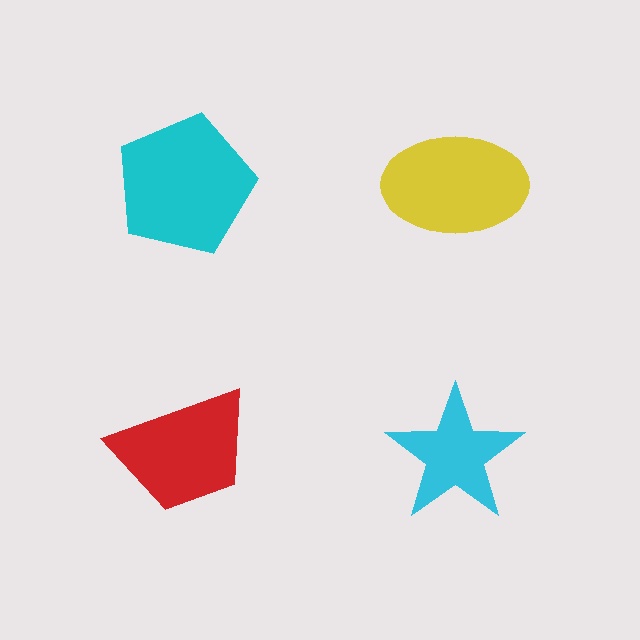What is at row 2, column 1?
A red trapezoid.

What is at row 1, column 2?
A yellow ellipse.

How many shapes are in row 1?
2 shapes.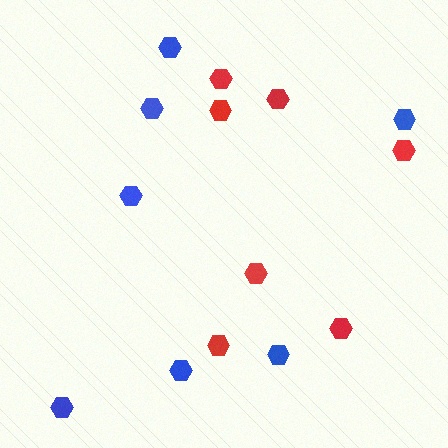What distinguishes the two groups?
There are 2 groups: one group of blue hexagons (7) and one group of red hexagons (7).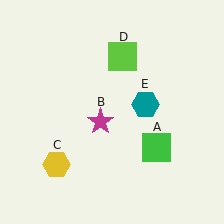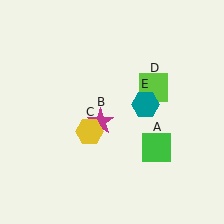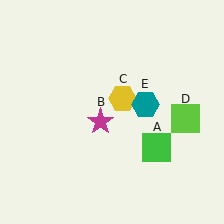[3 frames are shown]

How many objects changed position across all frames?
2 objects changed position: yellow hexagon (object C), lime square (object D).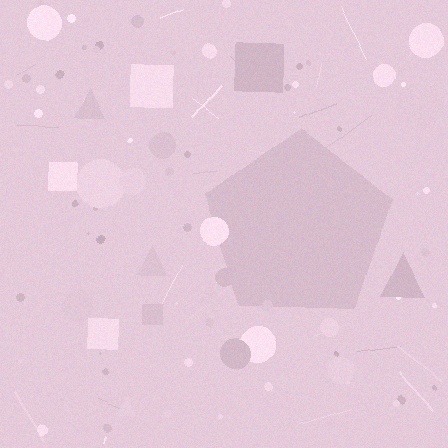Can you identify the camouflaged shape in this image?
The camouflaged shape is a pentagon.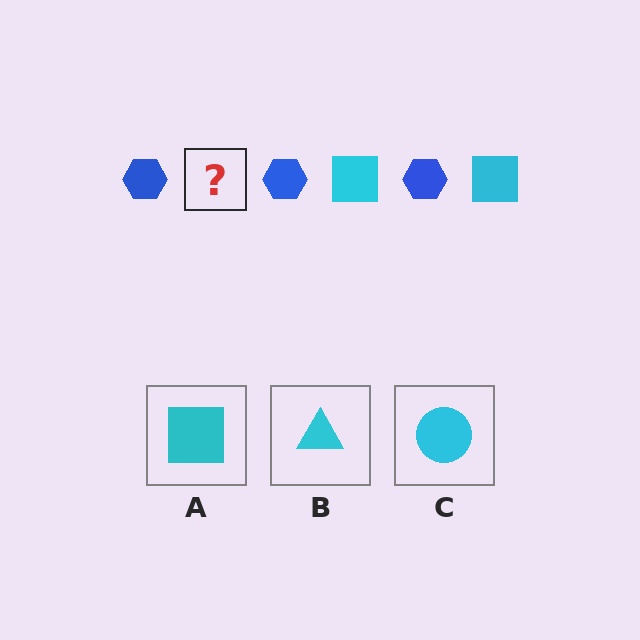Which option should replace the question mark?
Option A.